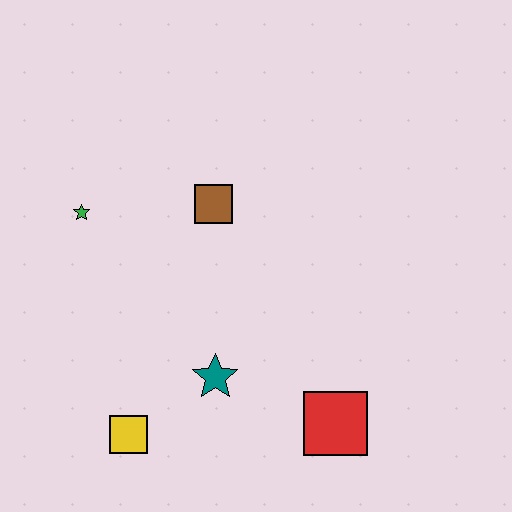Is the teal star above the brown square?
No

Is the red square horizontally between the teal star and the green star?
No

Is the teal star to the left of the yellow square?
No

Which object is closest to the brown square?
The green star is closest to the brown square.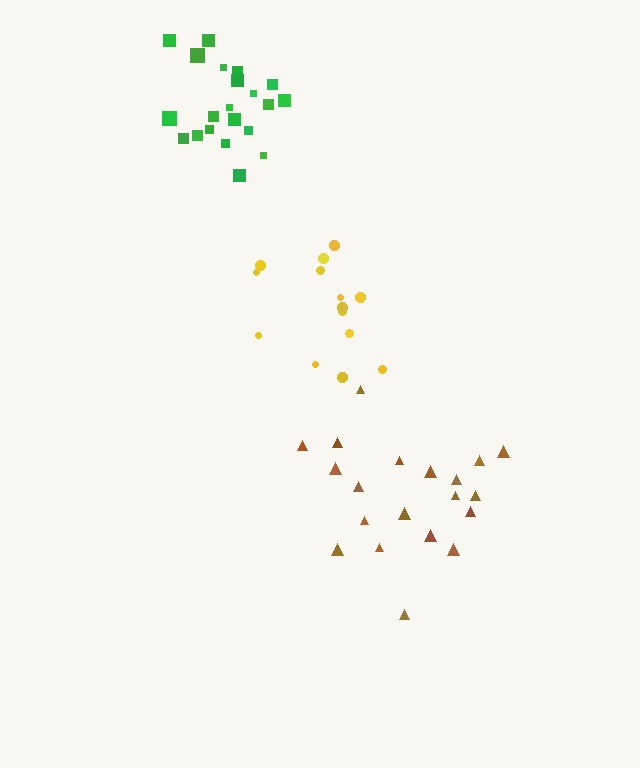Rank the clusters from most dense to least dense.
green, brown, yellow.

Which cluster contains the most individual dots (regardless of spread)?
Green (21).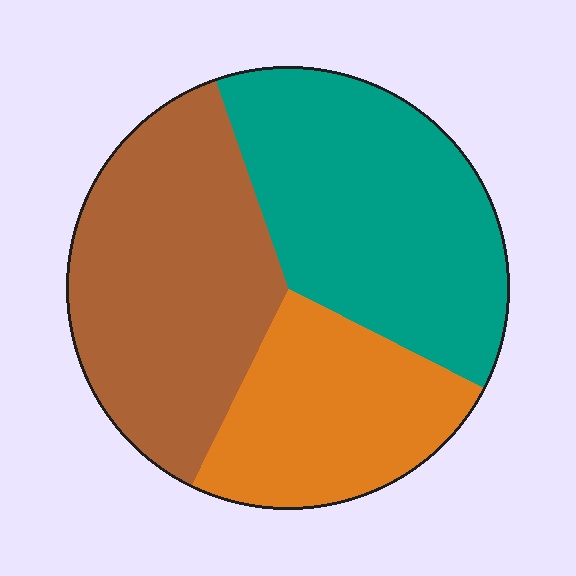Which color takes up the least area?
Orange, at roughly 25%.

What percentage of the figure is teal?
Teal takes up about three eighths (3/8) of the figure.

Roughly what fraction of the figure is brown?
Brown takes up about three eighths (3/8) of the figure.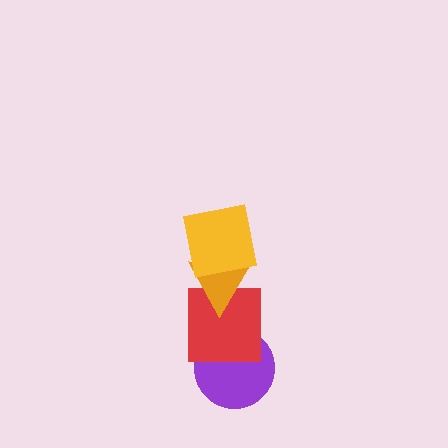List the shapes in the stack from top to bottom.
From top to bottom: the yellow square, the orange triangle, the red square, the purple circle.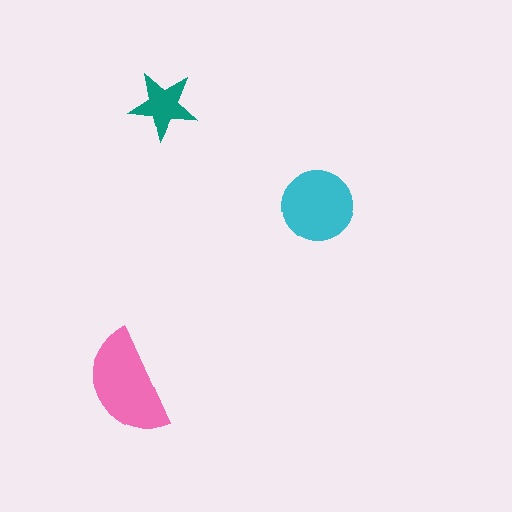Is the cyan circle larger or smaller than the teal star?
Larger.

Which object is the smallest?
The teal star.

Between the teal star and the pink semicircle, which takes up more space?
The pink semicircle.